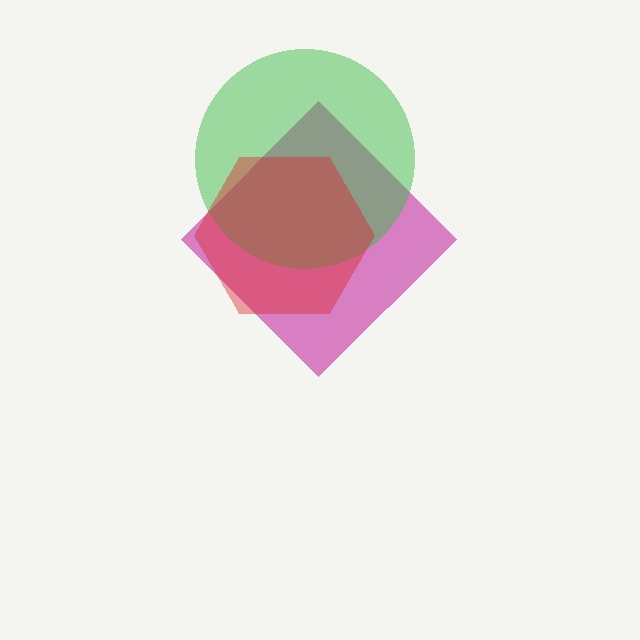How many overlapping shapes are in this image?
There are 3 overlapping shapes in the image.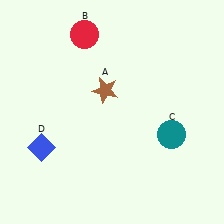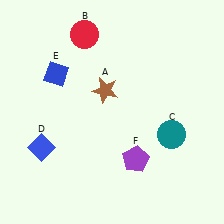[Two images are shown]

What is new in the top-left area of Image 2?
A blue diamond (E) was added in the top-left area of Image 2.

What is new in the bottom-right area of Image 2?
A purple pentagon (F) was added in the bottom-right area of Image 2.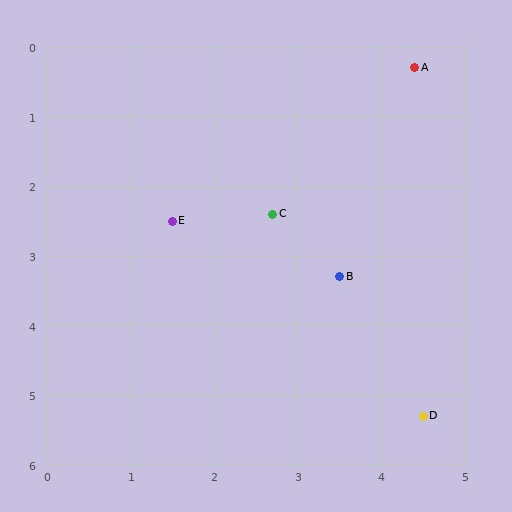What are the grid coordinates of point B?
Point B is at approximately (3.5, 3.3).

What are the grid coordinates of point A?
Point A is at approximately (4.4, 0.3).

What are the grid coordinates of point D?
Point D is at approximately (4.5, 5.3).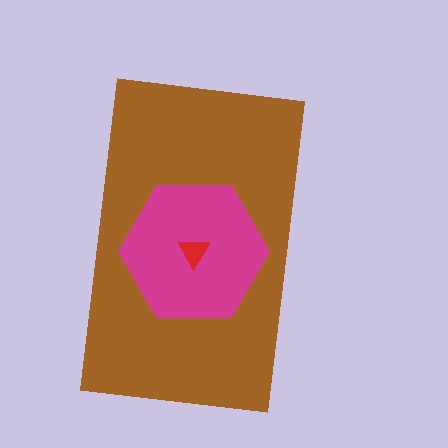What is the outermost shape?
The brown rectangle.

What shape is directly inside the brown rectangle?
The magenta hexagon.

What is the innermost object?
The red triangle.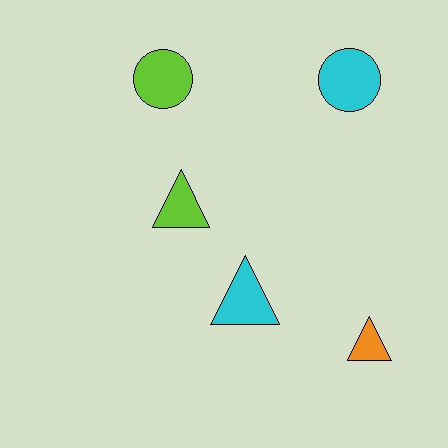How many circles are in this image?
There are 2 circles.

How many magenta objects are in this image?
There are no magenta objects.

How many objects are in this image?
There are 5 objects.